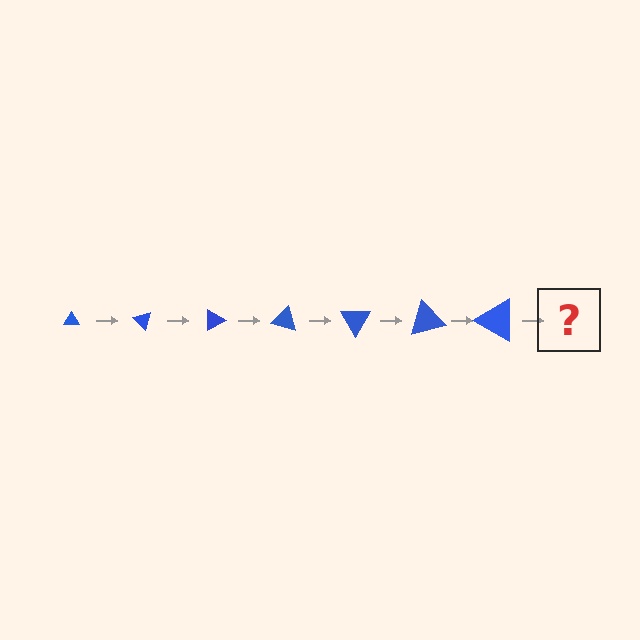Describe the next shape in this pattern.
It should be a triangle, larger than the previous one and rotated 315 degrees from the start.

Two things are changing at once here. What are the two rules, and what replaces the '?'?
The two rules are that the triangle grows larger each step and it rotates 45 degrees each step. The '?' should be a triangle, larger than the previous one and rotated 315 degrees from the start.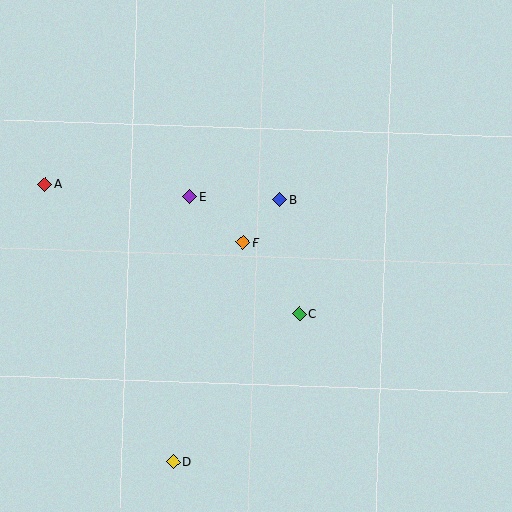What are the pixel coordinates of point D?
Point D is at (174, 461).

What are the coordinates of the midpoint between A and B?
The midpoint between A and B is at (162, 192).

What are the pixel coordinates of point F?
Point F is at (243, 242).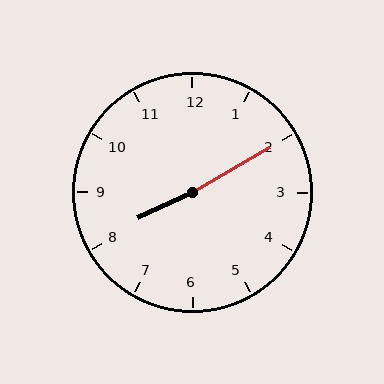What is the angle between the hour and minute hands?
Approximately 175 degrees.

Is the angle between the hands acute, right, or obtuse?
It is obtuse.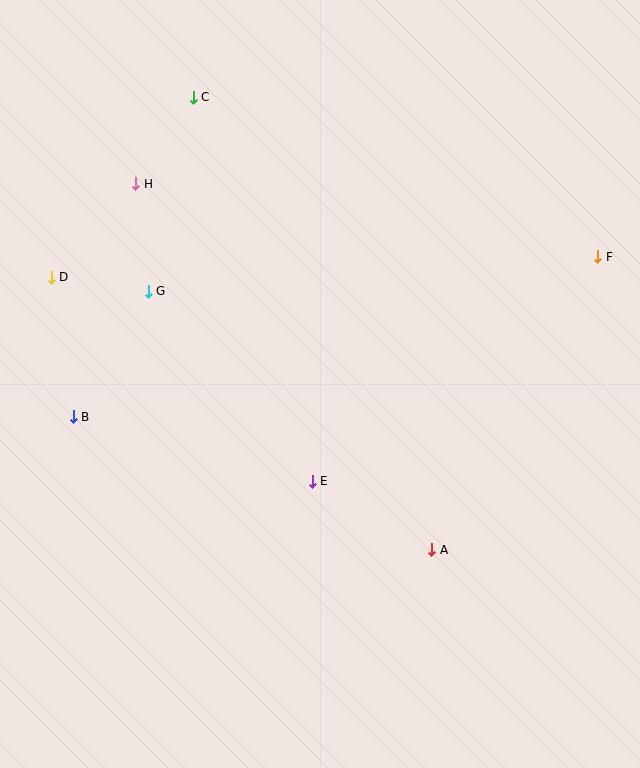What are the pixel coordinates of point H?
Point H is at (136, 184).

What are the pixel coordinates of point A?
Point A is at (432, 550).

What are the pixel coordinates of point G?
Point G is at (148, 291).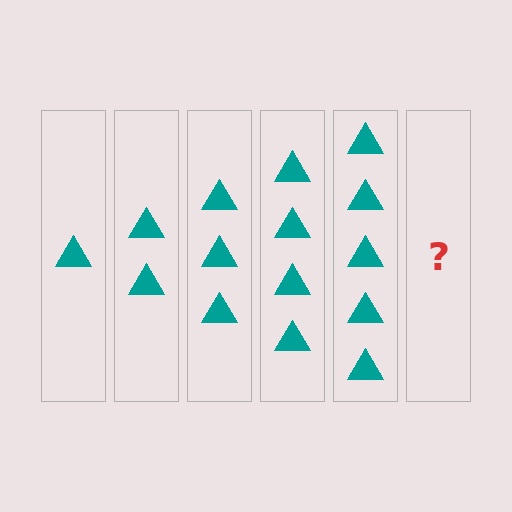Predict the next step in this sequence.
The next step is 6 triangles.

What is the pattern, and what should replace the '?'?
The pattern is that each step adds one more triangle. The '?' should be 6 triangles.